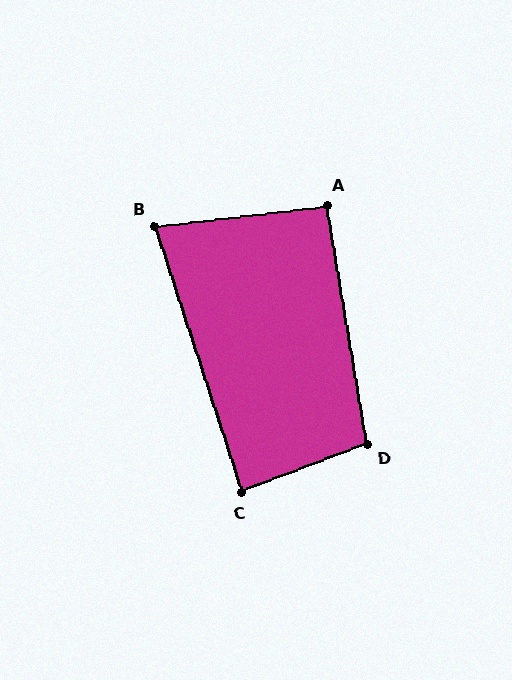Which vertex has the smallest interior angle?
B, at approximately 79 degrees.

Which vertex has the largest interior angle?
D, at approximately 101 degrees.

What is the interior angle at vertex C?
Approximately 87 degrees (approximately right).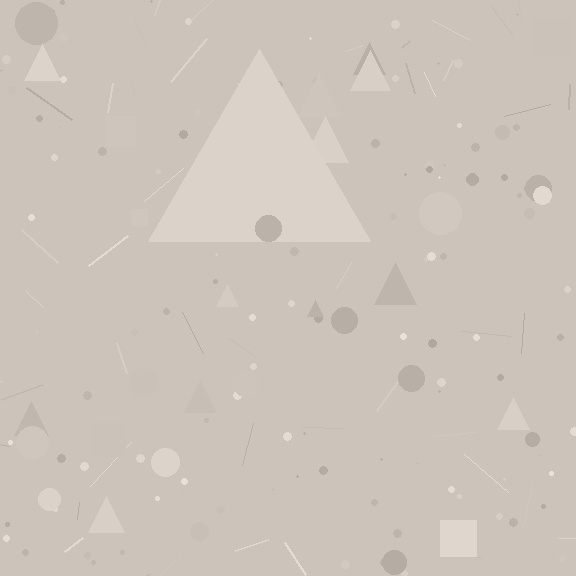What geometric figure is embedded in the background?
A triangle is embedded in the background.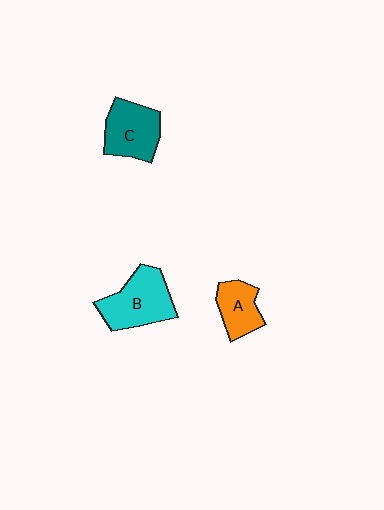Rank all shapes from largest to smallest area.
From largest to smallest: B (cyan), C (teal), A (orange).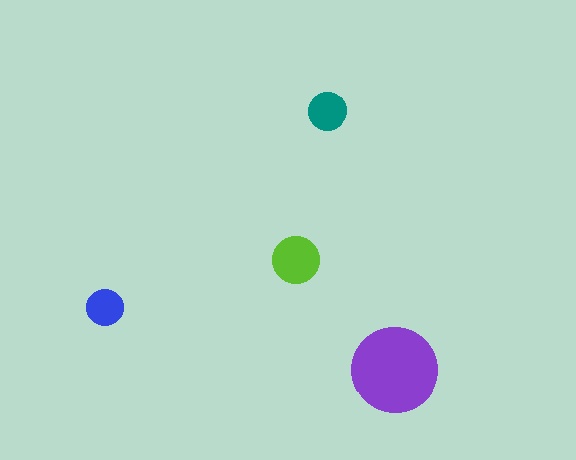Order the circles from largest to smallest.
the purple one, the lime one, the teal one, the blue one.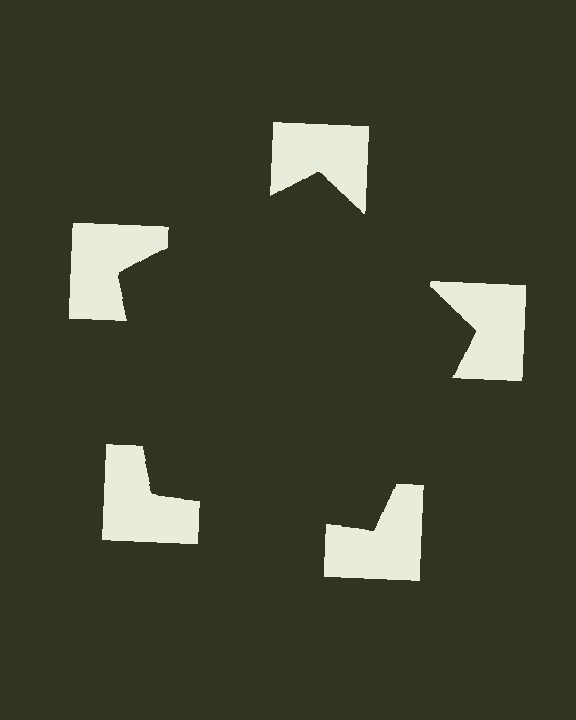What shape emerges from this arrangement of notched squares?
An illusory pentagon — its edges are inferred from the aligned wedge cuts in the notched squares, not physically drawn.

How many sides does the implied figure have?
5 sides.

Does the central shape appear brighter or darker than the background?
It typically appears slightly darker than the background, even though no actual brightness change is drawn.